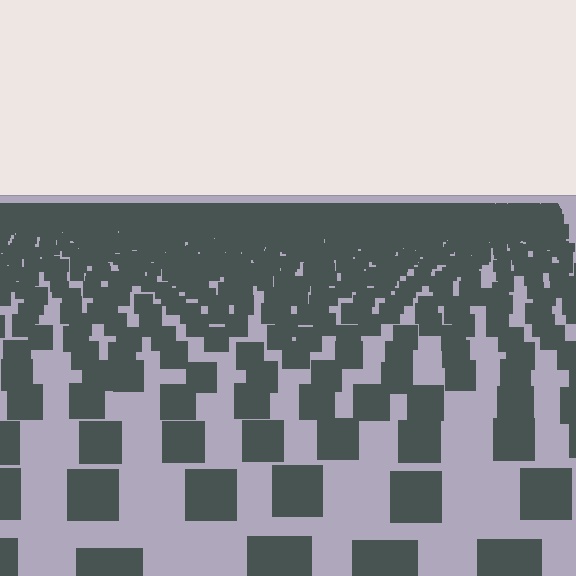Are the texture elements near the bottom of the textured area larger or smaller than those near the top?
Larger. Near the bottom, elements are closer to the viewer and appear at a bigger on-screen size.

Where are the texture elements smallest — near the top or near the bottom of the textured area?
Near the top.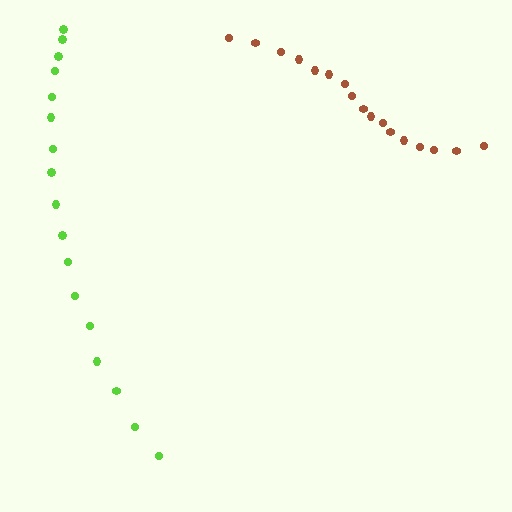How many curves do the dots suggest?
There are 2 distinct paths.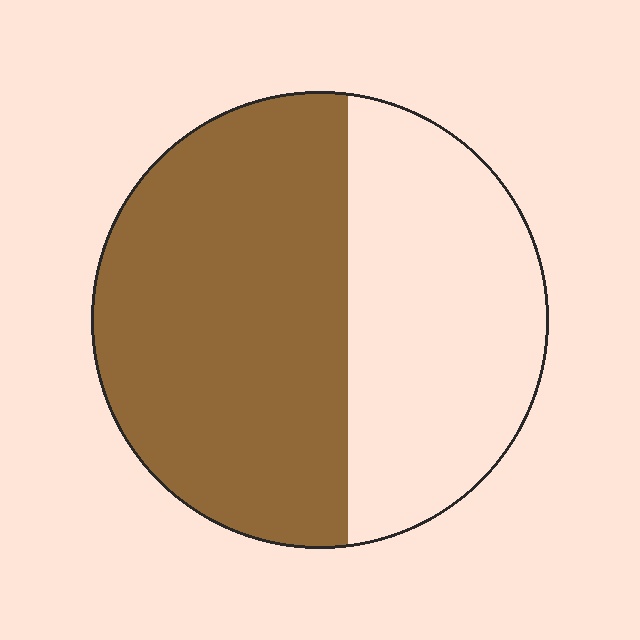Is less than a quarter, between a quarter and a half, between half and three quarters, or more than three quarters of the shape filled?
Between half and three quarters.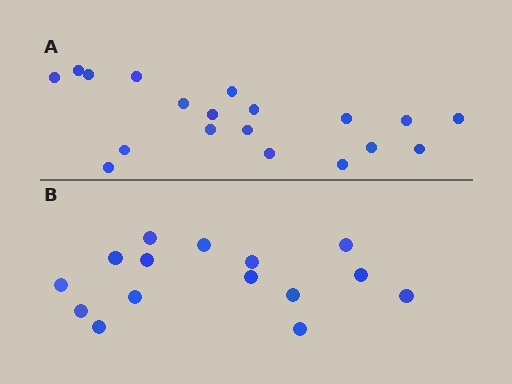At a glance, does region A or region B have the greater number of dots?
Region A (the top region) has more dots.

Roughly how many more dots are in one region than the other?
Region A has about 4 more dots than region B.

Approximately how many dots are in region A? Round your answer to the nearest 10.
About 20 dots. (The exact count is 19, which rounds to 20.)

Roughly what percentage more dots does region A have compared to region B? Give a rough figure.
About 25% more.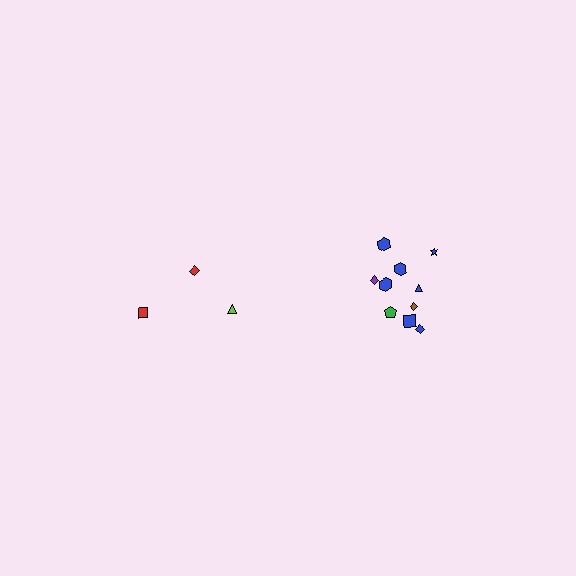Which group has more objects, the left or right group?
The right group.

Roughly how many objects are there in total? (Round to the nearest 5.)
Roughly 15 objects in total.